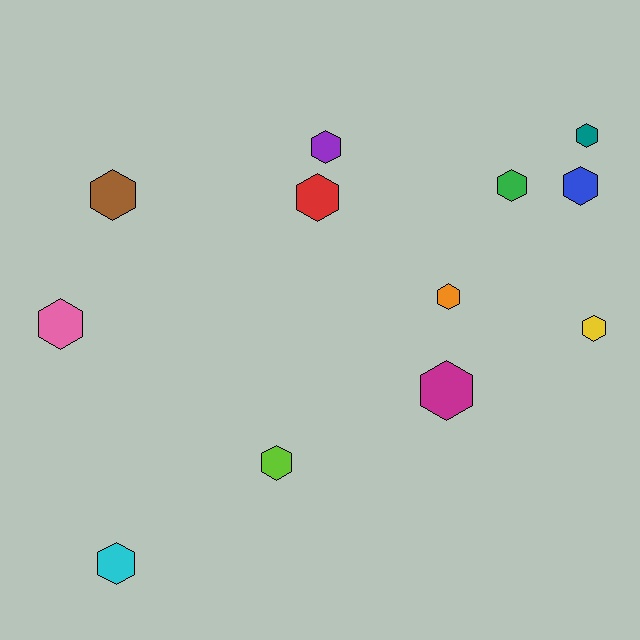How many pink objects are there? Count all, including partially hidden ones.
There is 1 pink object.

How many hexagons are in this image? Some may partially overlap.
There are 12 hexagons.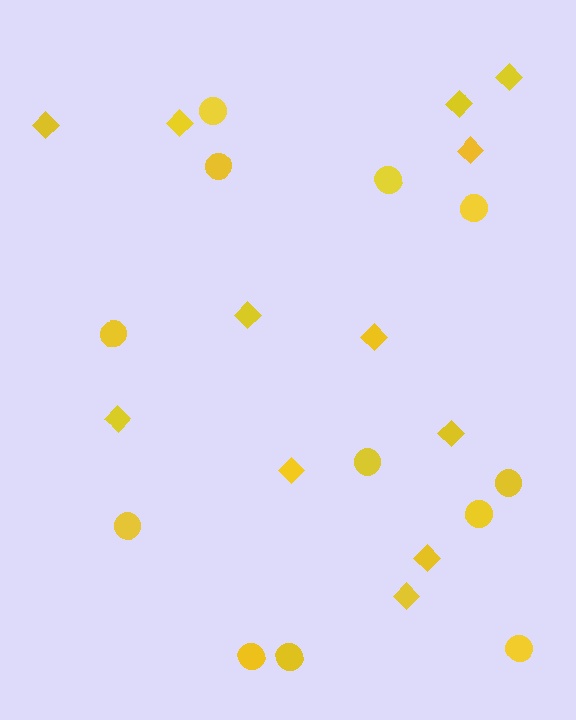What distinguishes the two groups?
There are 2 groups: one group of diamonds (12) and one group of circles (12).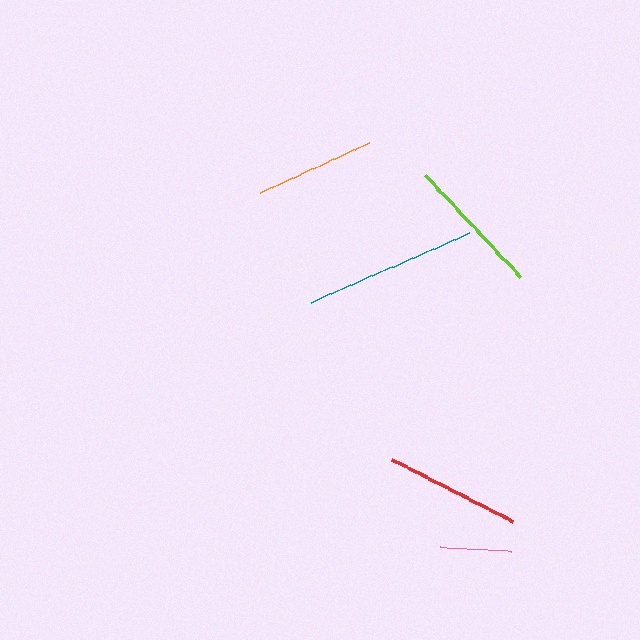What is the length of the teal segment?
The teal segment is approximately 173 pixels long.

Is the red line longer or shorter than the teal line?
The teal line is longer than the red line.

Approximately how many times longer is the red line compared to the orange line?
The red line is approximately 1.1 times the length of the orange line.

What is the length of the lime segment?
The lime segment is approximately 139 pixels long.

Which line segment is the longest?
The teal line is the longest at approximately 173 pixels.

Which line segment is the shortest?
The pink line is the shortest at approximately 72 pixels.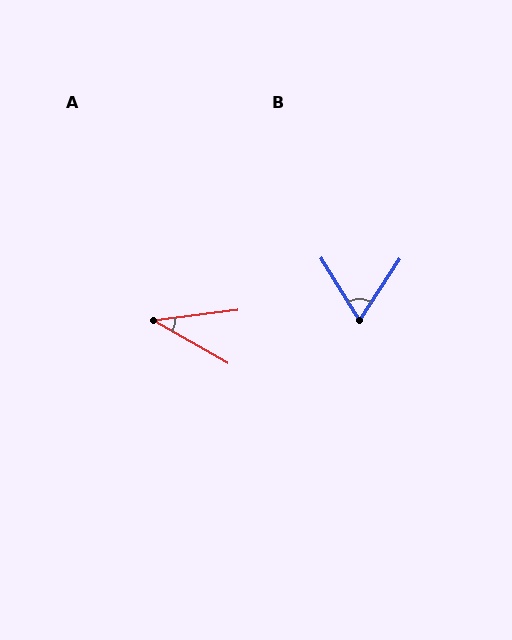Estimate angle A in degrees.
Approximately 37 degrees.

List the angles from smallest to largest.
A (37°), B (65°).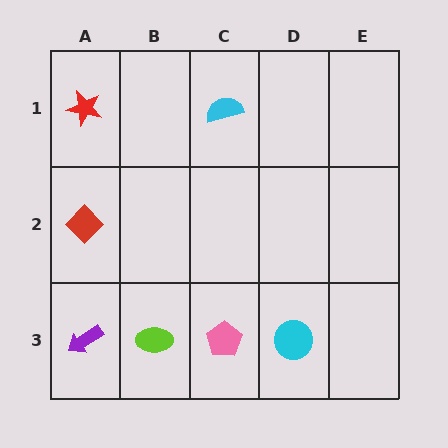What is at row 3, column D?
A cyan circle.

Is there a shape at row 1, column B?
No, that cell is empty.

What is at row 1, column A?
A red star.